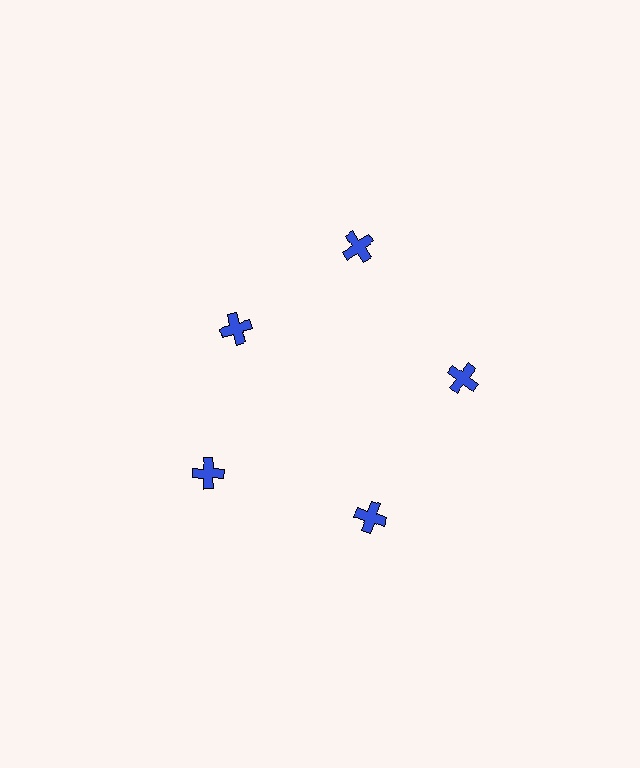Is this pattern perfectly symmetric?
No. The 5 blue crosses are arranged in a ring, but one element near the 10 o'clock position is pulled inward toward the center, breaking the 5-fold rotational symmetry.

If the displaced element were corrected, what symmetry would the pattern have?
It would have 5-fold rotational symmetry — the pattern would map onto itself every 72 degrees.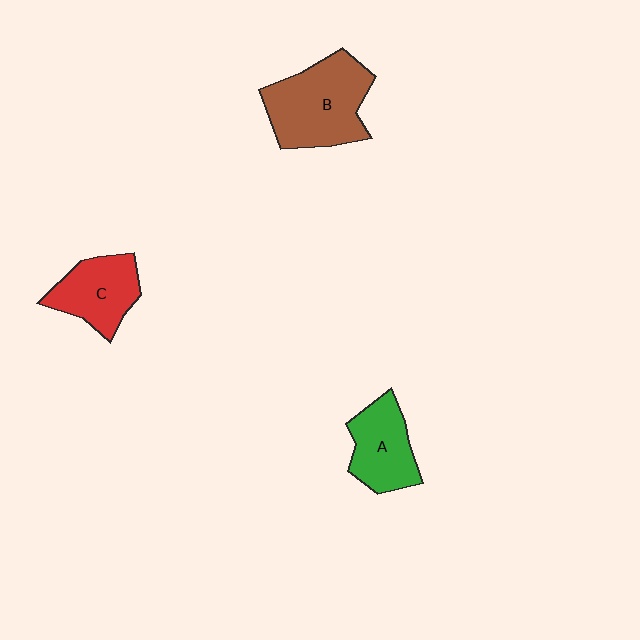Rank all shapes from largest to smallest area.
From largest to smallest: B (brown), C (red), A (green).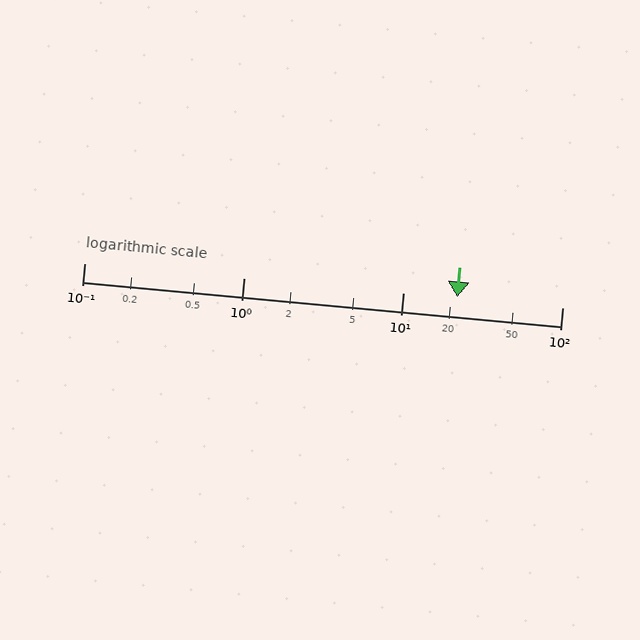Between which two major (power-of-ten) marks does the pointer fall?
The pointer is between 10 and 100.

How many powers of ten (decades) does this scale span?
The scale spans 3 decades, from 0.1 to 100.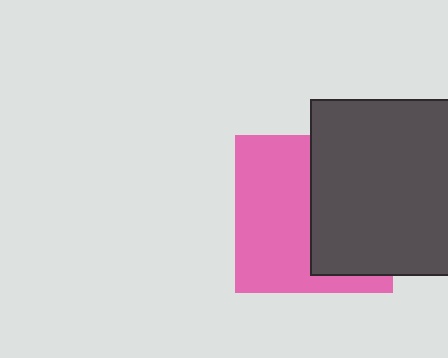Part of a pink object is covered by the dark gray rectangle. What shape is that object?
It is a square.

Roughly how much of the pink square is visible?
About half of it is visible (roughly 53%).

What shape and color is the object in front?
The object in front is a dark gray rectangle.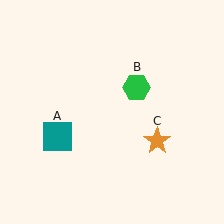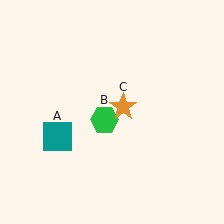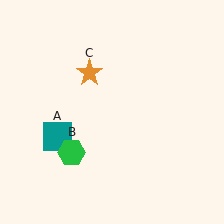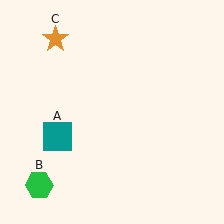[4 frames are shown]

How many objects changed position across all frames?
2 objects changed position: green hexagon (object B), orange star (object C).